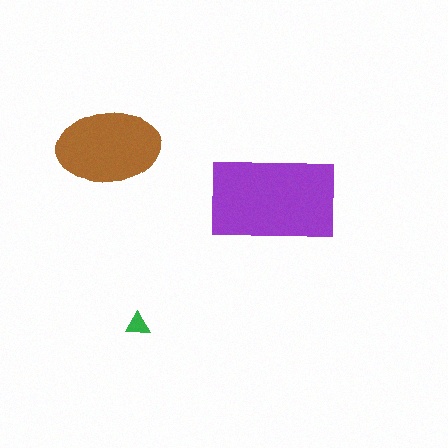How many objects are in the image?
There are 3 objects in the image.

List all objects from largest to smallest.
The purple rectangle, the brown ellipse, the green triangle.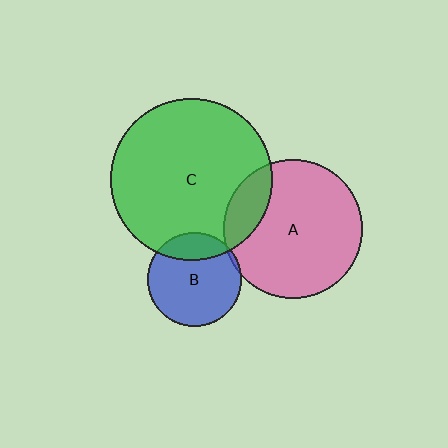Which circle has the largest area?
Circle C (green).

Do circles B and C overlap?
Yes.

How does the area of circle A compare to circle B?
Approximately 2.2 times.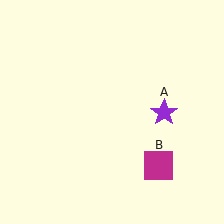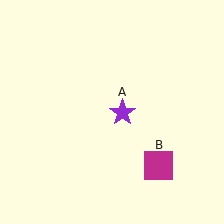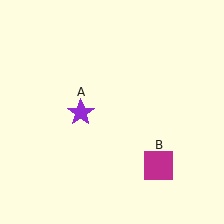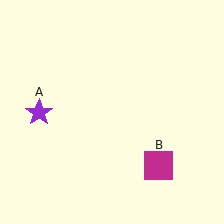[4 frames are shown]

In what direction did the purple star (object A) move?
The purple star (object A) moved left.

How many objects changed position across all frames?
1 object changed position: purple star (object A).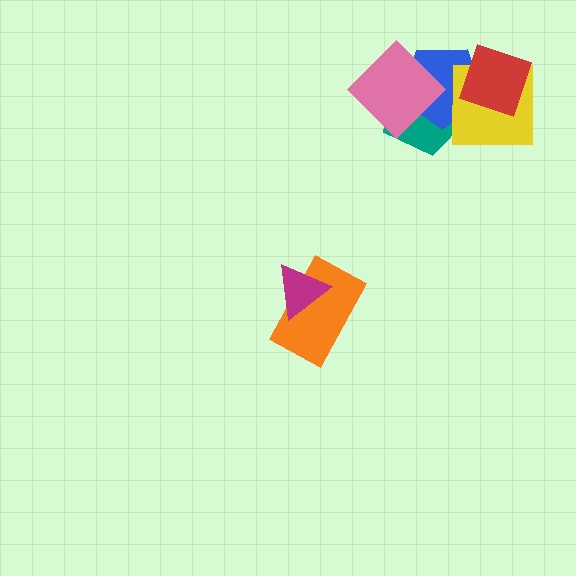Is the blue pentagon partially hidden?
Yes, it is partially covered by another shape.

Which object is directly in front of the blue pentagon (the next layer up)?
The yellow square is directly in front of the blue pentagon.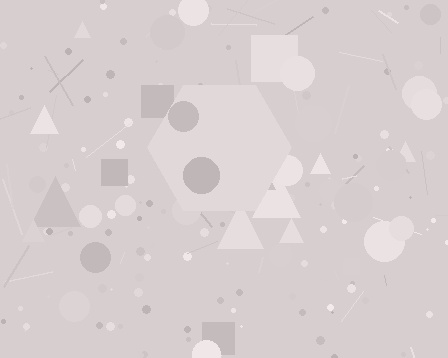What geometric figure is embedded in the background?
A hexagon is embedded in the background.